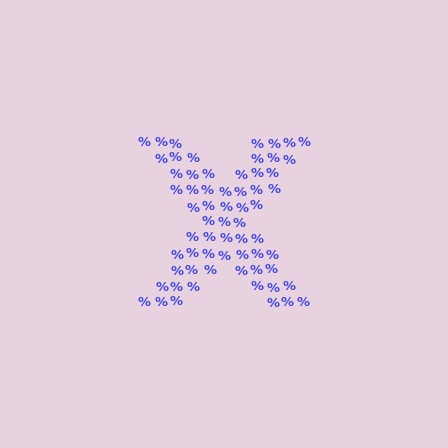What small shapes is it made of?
It is made of small percent signs.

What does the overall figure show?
The overall figure shows the letter X.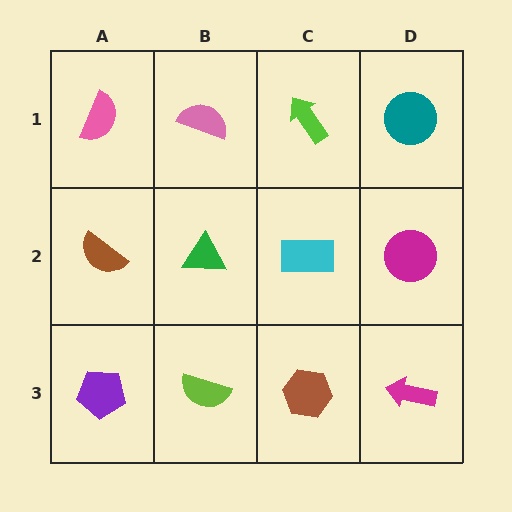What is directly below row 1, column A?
A brown semicircle.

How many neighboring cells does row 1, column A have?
2.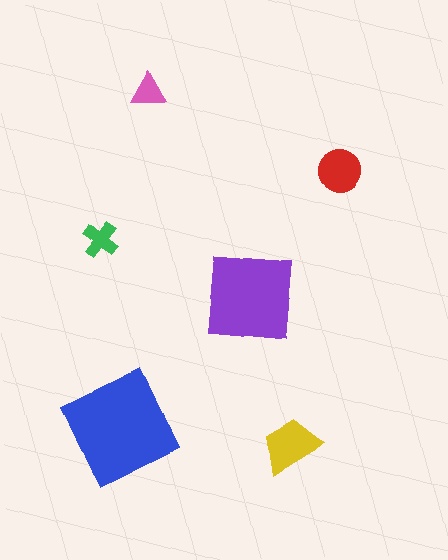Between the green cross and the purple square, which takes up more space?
The purple square.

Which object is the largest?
The blue square.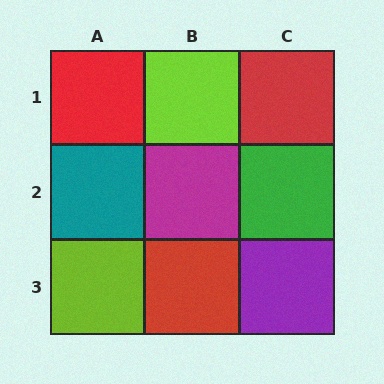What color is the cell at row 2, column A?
Teal.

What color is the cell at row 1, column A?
Red.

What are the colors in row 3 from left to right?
Lime, red, purple.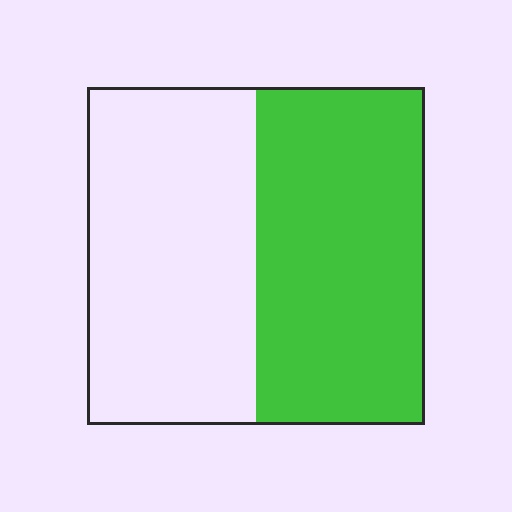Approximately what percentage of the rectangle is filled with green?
Approximately 50%.